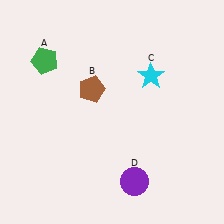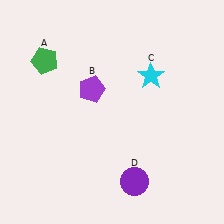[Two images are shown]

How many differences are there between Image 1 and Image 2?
There is 1 difference between the two images.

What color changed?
The pentagon (B) changed from brown in Image 1 to purple in Image 2.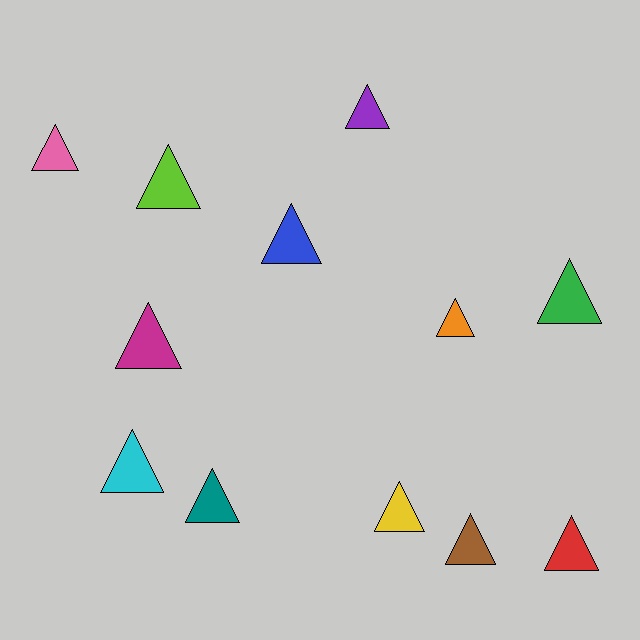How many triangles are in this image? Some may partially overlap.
There are 12 triangles.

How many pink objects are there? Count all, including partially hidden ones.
There is 1 pink object.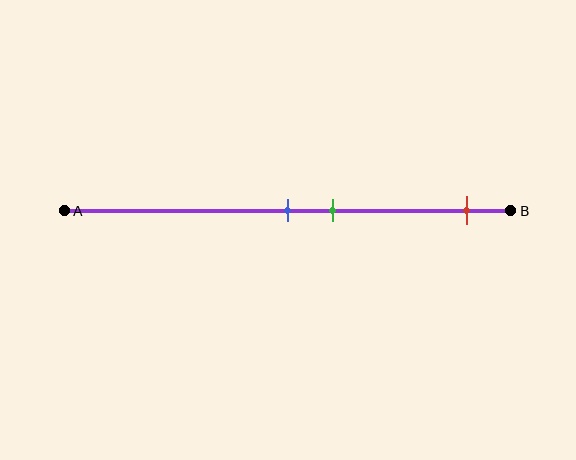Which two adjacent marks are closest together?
The blue and green marks are the closest adjacent pair.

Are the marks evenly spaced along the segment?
No, the marks are not evenly spaced.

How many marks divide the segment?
There are 3 marks dividing the segment.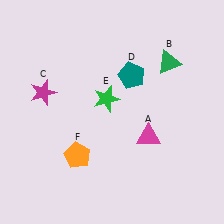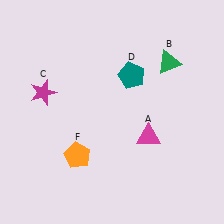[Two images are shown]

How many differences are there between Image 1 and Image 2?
There is 1 difference between the two images.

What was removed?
The green star (E) was removed in Image 2.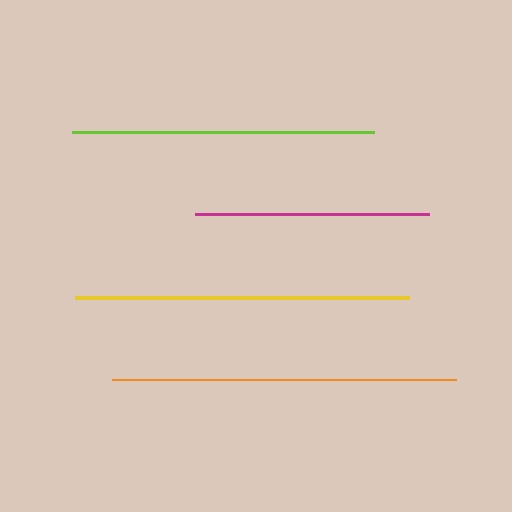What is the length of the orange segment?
The orange segment is approximately 344 pixels long.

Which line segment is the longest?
The orange line is the longest at approximately 344 pixels.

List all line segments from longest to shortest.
From longest to shortest: orange, yellow, lime, magenta.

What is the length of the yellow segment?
The yellow segment is approximately 334 pixels long.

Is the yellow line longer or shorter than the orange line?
The orange line is longer than the yellow line.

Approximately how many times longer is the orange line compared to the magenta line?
The orange line is approximately 1.5 times the length of the magenta line.